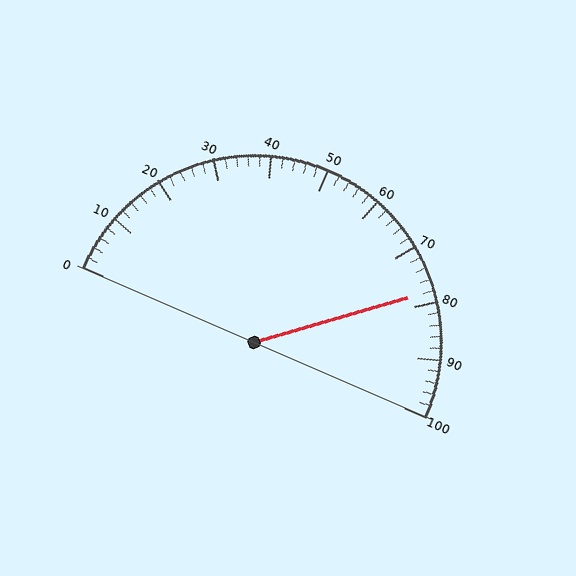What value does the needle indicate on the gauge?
The needle indicates approximately 78.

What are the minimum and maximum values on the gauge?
The gauge ranges from 0 to 100.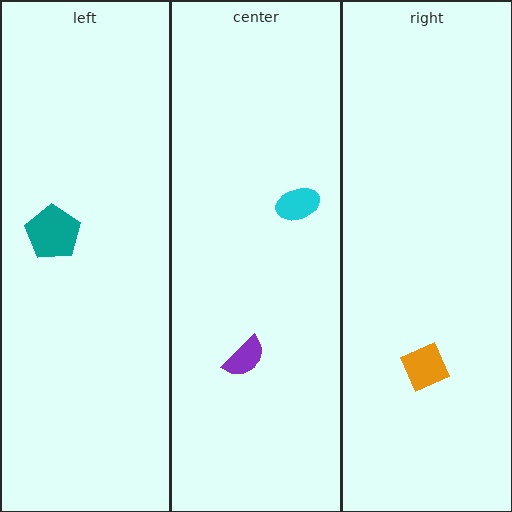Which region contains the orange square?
The right region.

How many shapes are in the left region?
1.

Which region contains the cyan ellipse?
The center region.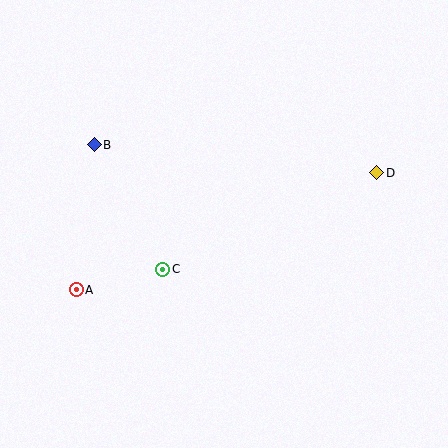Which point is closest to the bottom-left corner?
Point A is closest to the bottom-left corner.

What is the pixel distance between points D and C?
The distance between D and C is 235 pixels.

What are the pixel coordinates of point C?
Point C is at (163, 269).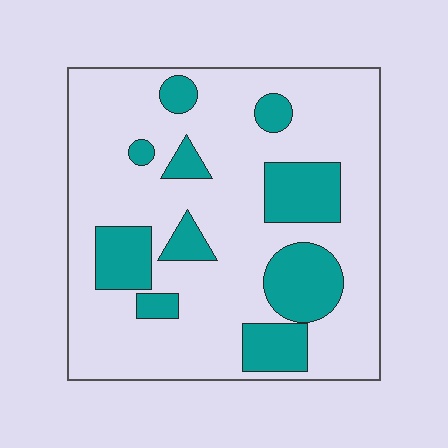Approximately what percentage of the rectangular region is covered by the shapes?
Approximately 25%.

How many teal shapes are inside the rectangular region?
10.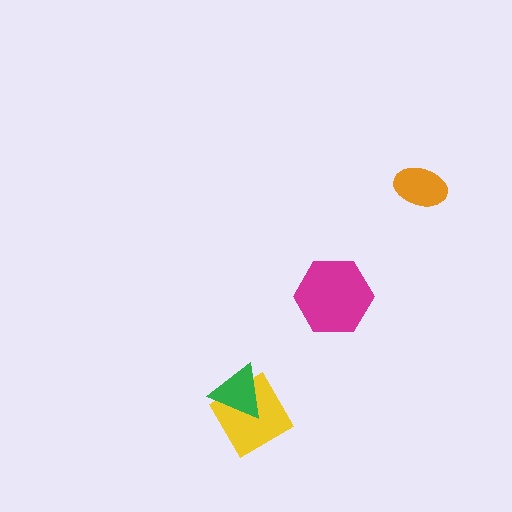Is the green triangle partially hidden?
No, no other shape covers it.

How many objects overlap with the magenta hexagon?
0 objects overlap with the magenta hexagon.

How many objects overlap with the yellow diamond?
1 object overlaps with the yellow diamond.